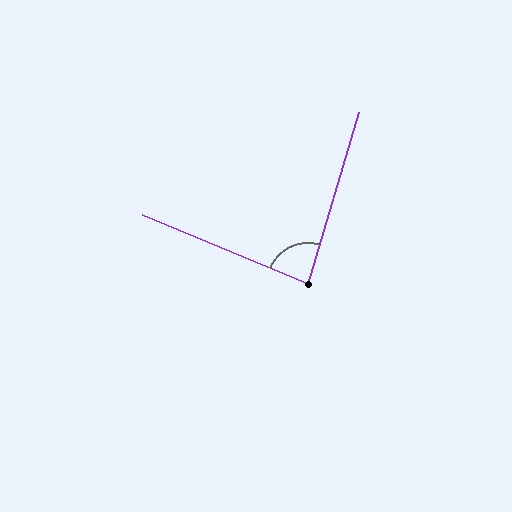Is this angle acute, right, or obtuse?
It is acute.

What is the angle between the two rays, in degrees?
Approximately 84 degrees.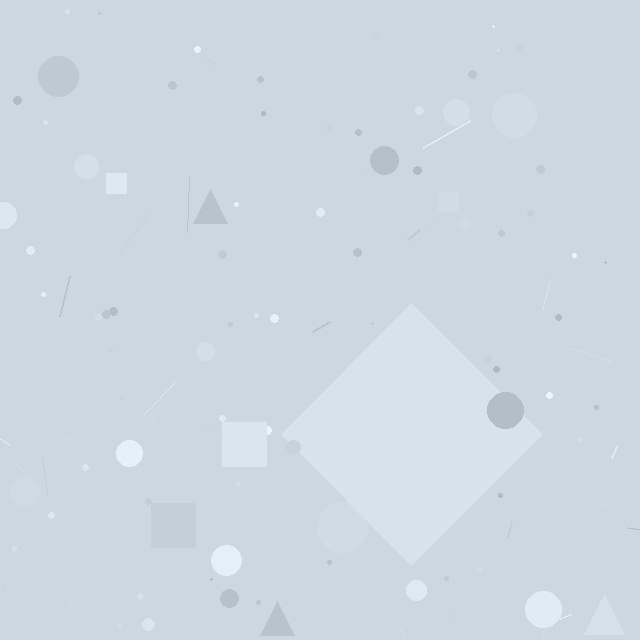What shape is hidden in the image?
A diamond is hidden in the image.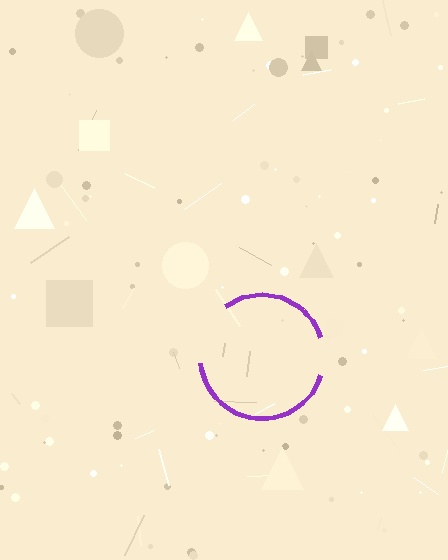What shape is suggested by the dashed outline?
The dashed outline suggests a circle.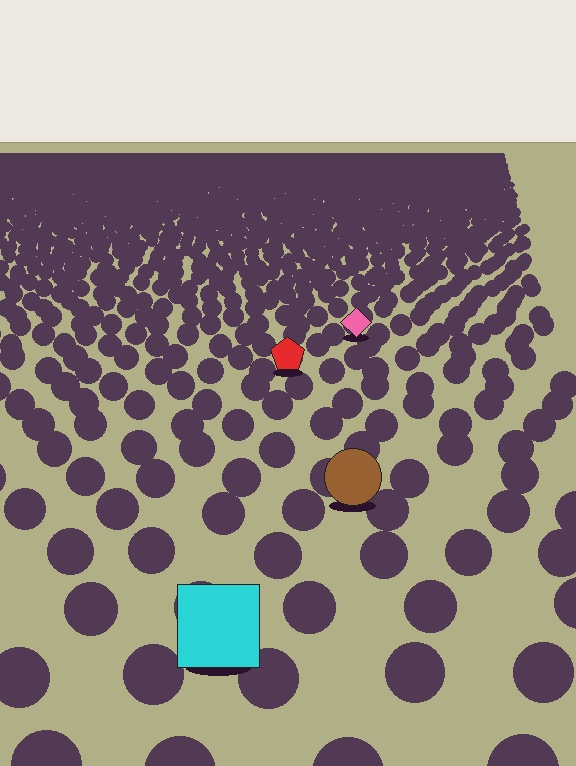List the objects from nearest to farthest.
From nearest to farthest: the cyan square, the brown circle, the red pentagon, the pink diamond.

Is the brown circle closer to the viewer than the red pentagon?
Yes. The brown circle is closer — you can tell from the texture gradient: the ground texture is coarser near it.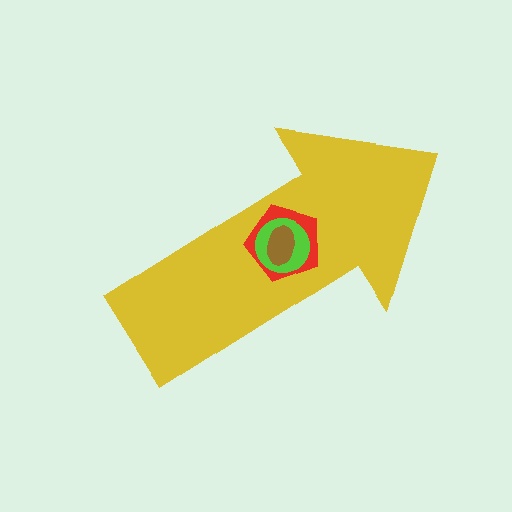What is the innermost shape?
The brown ellipse.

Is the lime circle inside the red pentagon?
Yes.